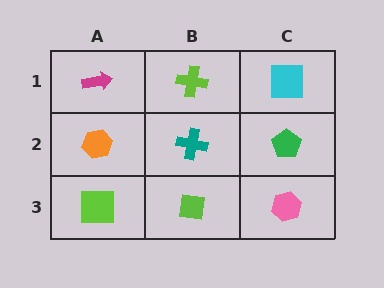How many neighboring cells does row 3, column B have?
3.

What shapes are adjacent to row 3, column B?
A teal cross (row 2, column B), a lime square (row 3, column A), a pink hexagon (row 3, column C).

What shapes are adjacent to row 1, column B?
A teal cross (row 2, column B), a magenta arrow (row 1, column A), a cyan square (row 1, column C).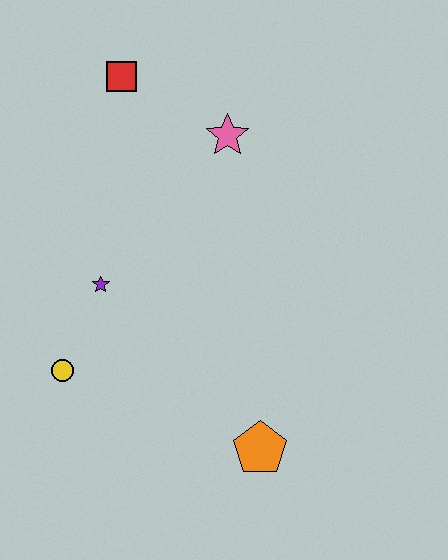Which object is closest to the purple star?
The yellow circle is closest to the purple star.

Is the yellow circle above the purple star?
No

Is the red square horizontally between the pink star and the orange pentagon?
No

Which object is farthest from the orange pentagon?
The red square is farthest from the orange pentagon.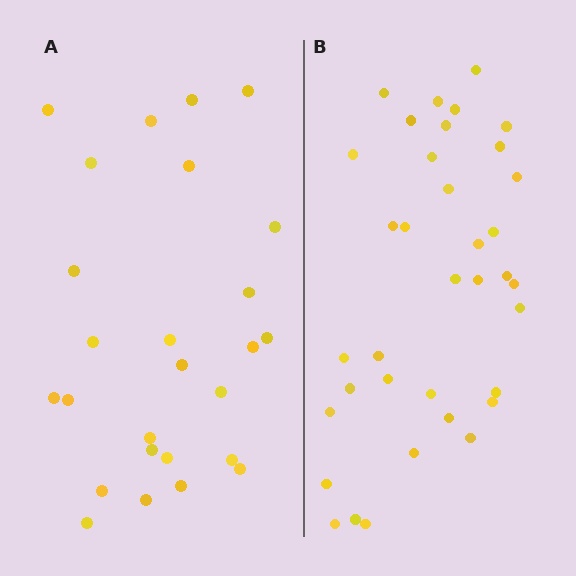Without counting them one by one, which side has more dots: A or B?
Region B (the right region) has more dots.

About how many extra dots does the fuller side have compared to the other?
Region B has roughly 10 or so more dots than region A.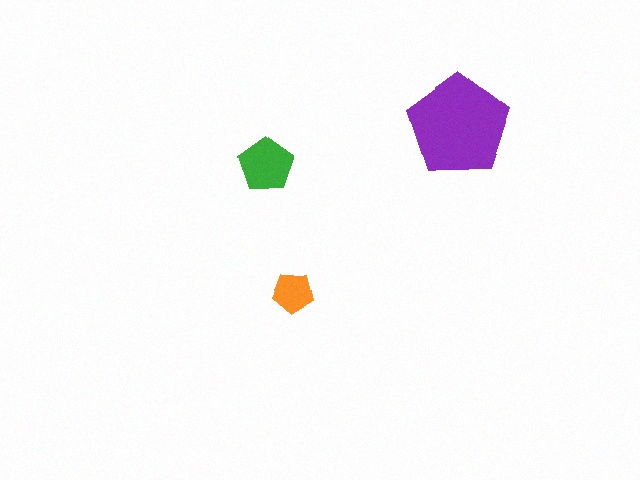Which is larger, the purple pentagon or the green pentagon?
The purple one.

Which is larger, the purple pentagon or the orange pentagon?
The purple one.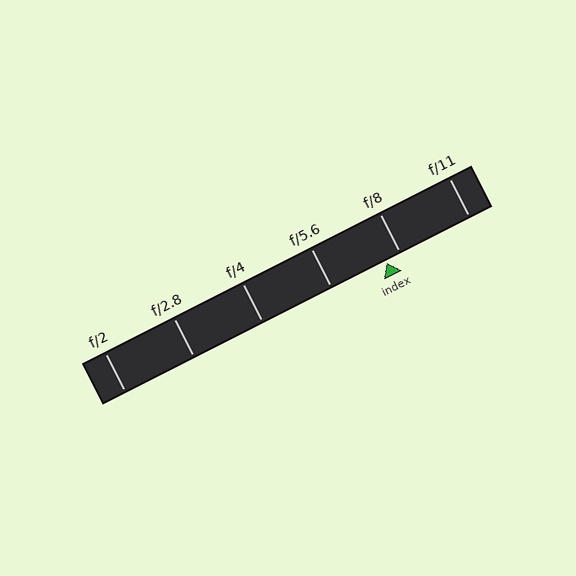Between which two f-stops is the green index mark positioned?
The index mark is between f/5.6 and f/8.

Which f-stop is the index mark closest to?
The index mark is closest to f/8.